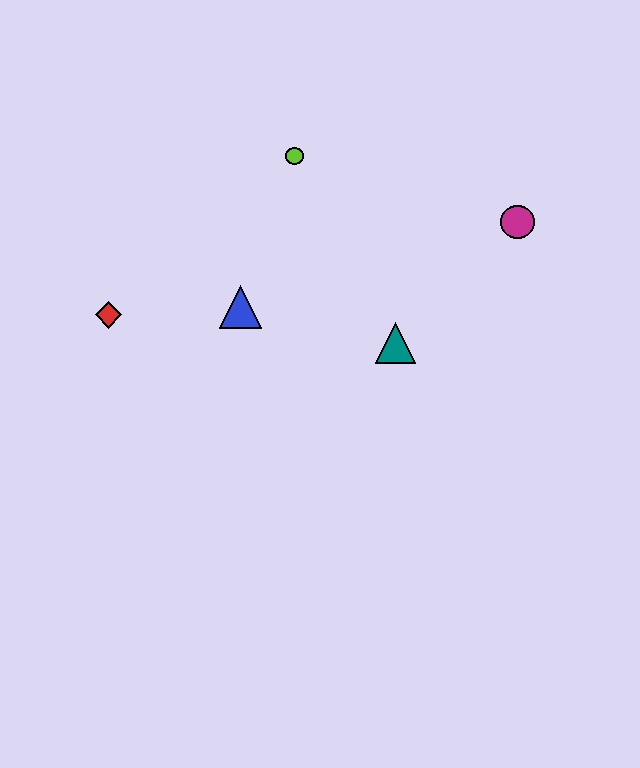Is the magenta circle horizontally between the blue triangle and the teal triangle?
No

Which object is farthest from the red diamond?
The magenta circle is farthest from the red diamond.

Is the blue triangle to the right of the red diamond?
Yes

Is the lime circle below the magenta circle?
No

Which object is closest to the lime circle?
The blue triangle is closest to the lime circle.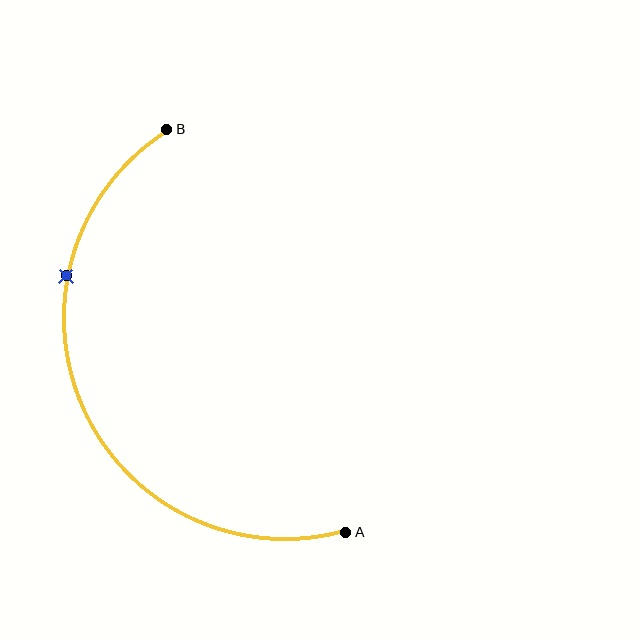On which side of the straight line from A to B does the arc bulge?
The arc bulges to the left of the straight line connecting A and B.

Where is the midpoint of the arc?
The arc midpoint is the point on the curve farthest from the straight line joining A and B. It sits to the left of that line.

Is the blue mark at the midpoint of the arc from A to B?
No. The blue mark lies on the arc but is closer to endpoint B. The arc midpoint would be at the point on the curve equidistant along the arc from both A and B.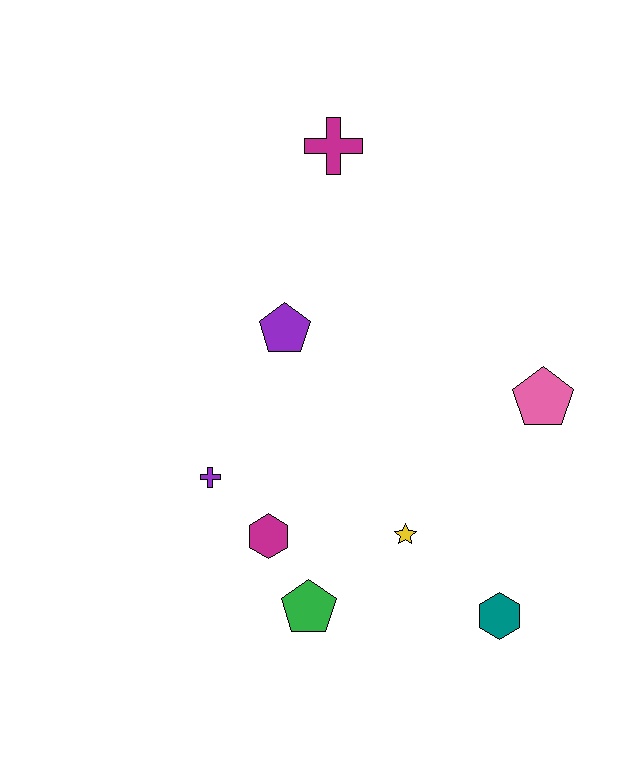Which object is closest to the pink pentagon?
The yellow star is closest to the pink pentagon.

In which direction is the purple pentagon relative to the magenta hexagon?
The purple pentagon is above the magenta hexagon.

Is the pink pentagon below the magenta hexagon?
No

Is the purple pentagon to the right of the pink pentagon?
No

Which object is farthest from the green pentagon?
The magenta cross is farthest from the green pentagon.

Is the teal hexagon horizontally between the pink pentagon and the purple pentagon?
Yes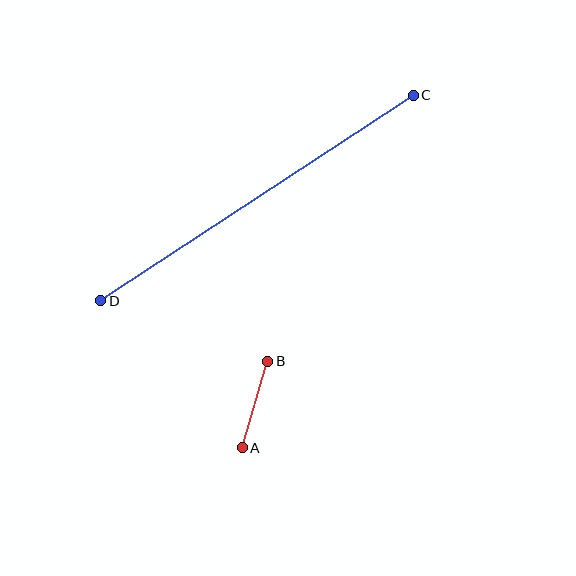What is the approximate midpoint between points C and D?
The midpoint is at approximately (257, 198) pixels.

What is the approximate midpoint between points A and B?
The midpoint is at approximately (255, 405) pixels.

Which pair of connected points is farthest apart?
Points C and D are farthest apart.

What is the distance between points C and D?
The distance is approximately 374 pixels.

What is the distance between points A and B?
The distance is approximately 90 pixels.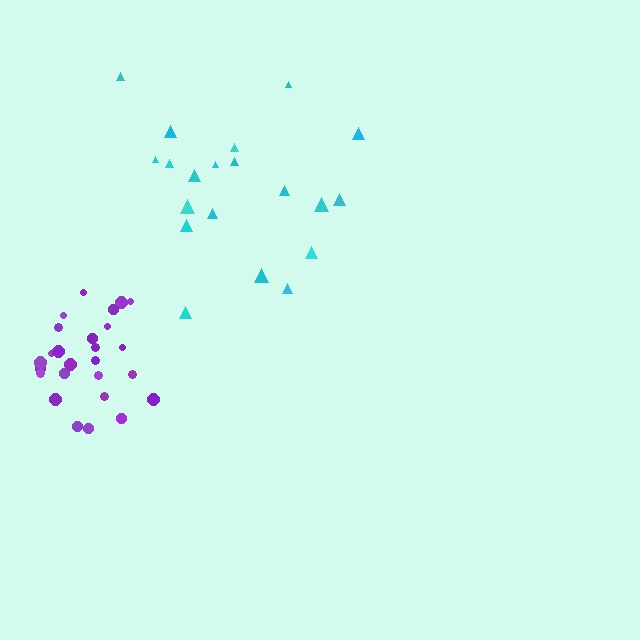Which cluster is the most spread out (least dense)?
Cyan.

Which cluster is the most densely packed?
Purple.